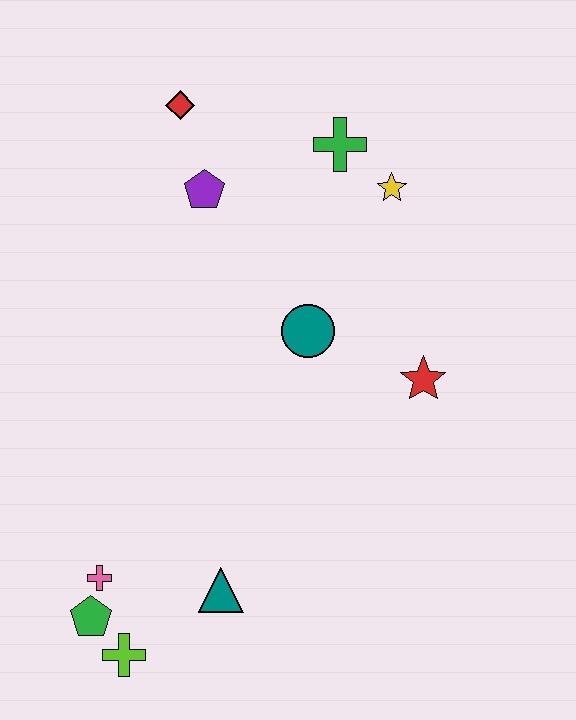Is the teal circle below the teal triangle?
No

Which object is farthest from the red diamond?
The lime cross is farthest from the red diamond.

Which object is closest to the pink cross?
The green pentagon is closest to the pink cross.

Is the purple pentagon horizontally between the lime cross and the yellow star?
Yes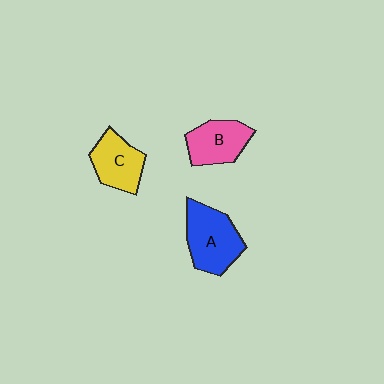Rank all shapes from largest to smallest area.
From largest to smallest: A (blue), B (pink), C (yellow).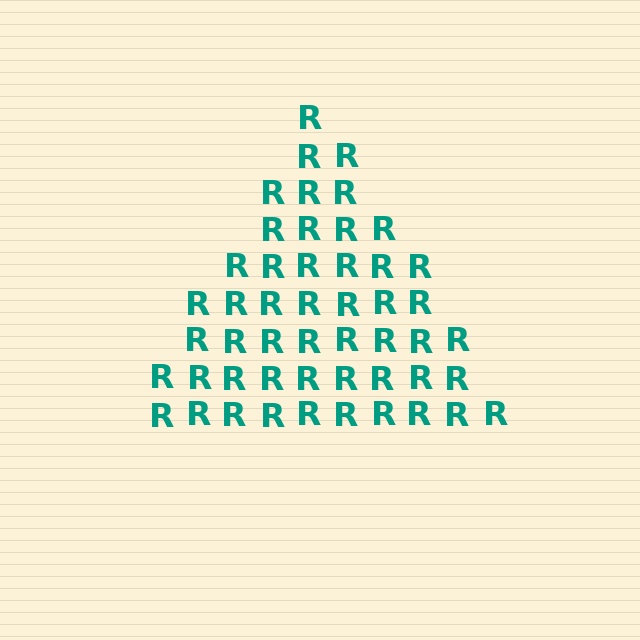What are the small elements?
The small elements are letter R's.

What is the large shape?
The large shape is a triangle.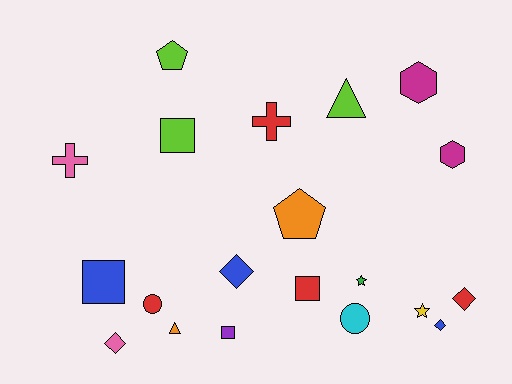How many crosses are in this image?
There are 2 crosses.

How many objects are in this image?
There are 20 objects.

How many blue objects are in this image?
There are 3 blue objects.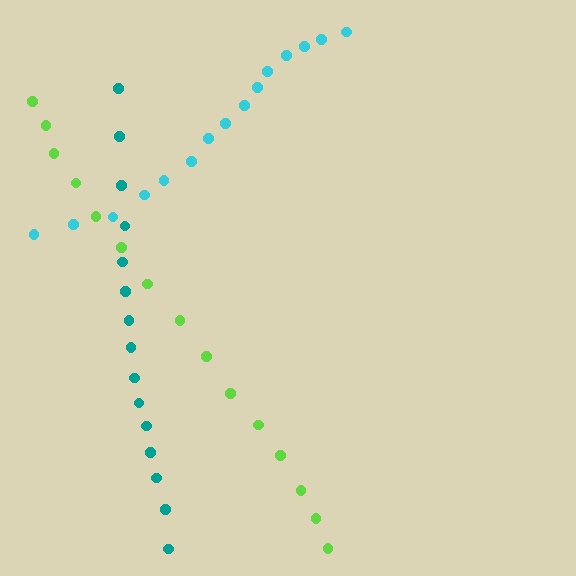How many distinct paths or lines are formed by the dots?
There are 3 distinct paths.